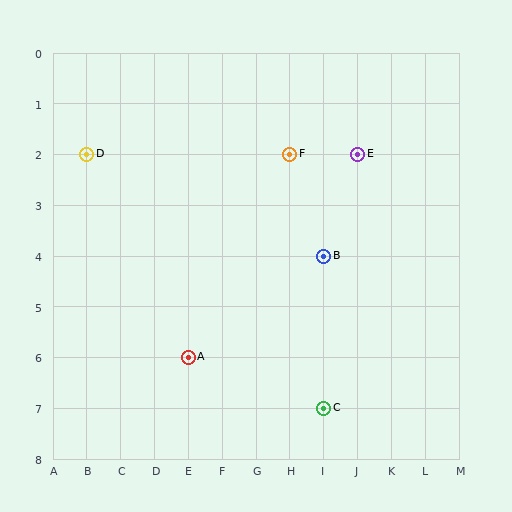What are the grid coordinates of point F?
Point F is at grid coordinates (H, 2).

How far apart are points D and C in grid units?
Points D and C are 7 columns and 5 rows apart (about 8.6 grid units diagonally).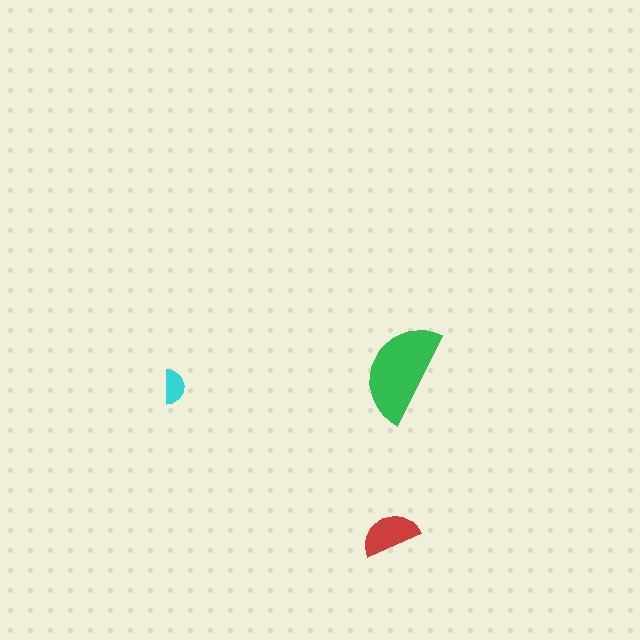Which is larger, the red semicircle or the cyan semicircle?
The red one.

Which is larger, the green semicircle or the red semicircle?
The green one.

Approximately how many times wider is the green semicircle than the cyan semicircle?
About 3 times wider.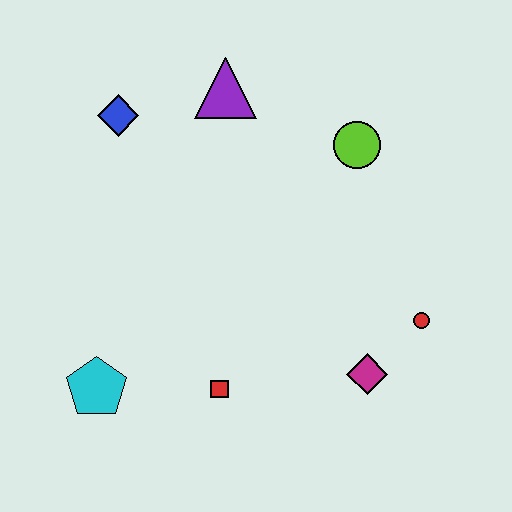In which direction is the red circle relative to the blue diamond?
The red circle is to the right of the blue diamond.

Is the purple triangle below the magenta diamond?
No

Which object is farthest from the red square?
The purple triangle is farthest from the red square.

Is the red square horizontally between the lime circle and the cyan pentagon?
Yes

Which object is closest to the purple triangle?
The blue diamond is closest to the purple triangle.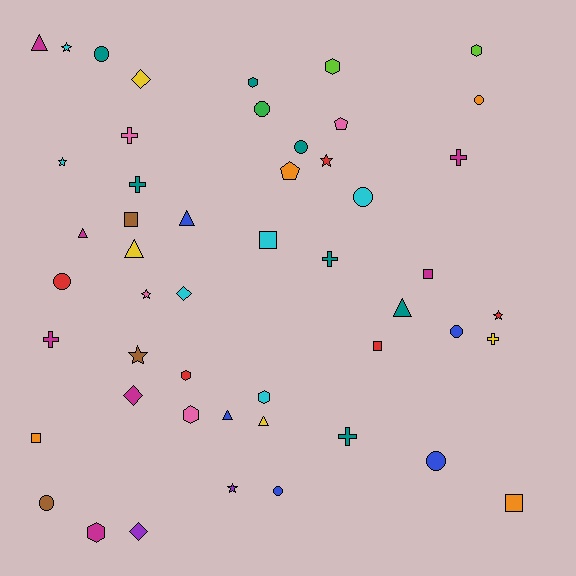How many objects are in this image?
There are 50 objects.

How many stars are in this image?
There are 7 stars.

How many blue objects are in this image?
There are 5 blue objects.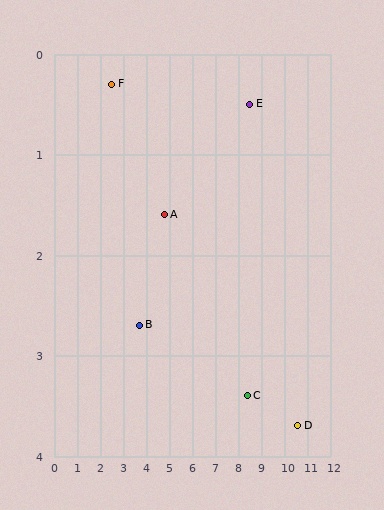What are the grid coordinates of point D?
Point D is at approximately (10.6, 3.7).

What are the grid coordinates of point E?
Point E is at approximately (8.5, 0.5).